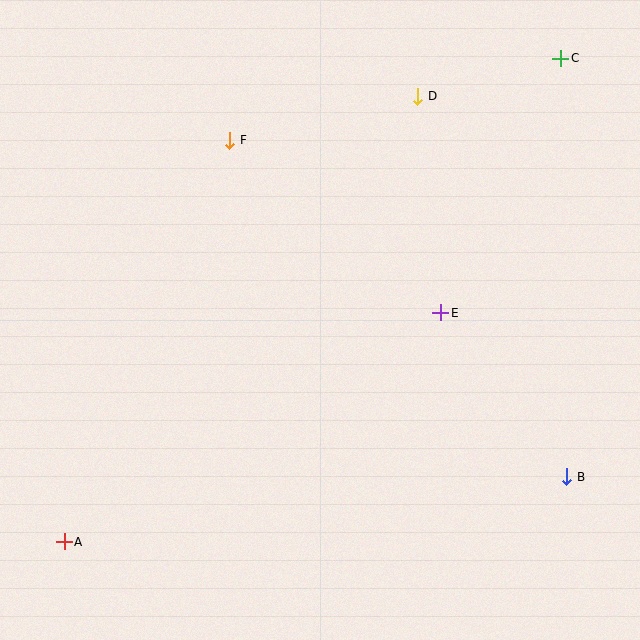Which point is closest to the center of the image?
Point E at (441, 313) is closest to the center.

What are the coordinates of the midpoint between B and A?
The midpoint between B and A is at (316, 509).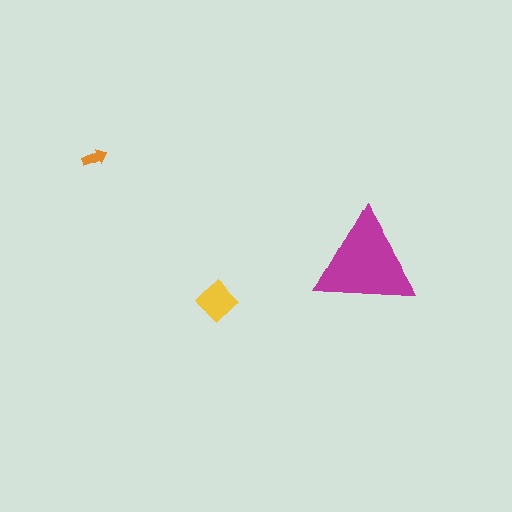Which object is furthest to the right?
The magenta triangle is rightmost.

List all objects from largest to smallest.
The magenta triangle, the yellow diamond, the orange arrow.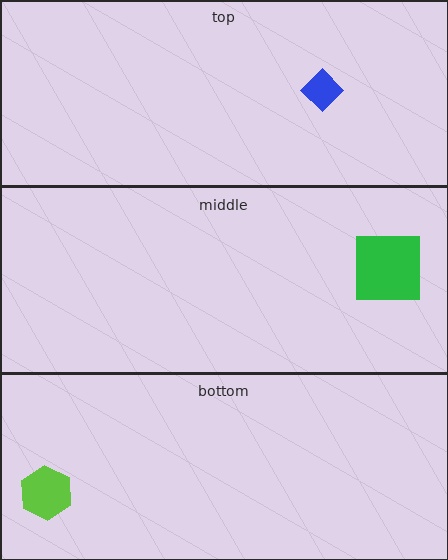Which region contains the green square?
The middle region.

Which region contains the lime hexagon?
The bottom region.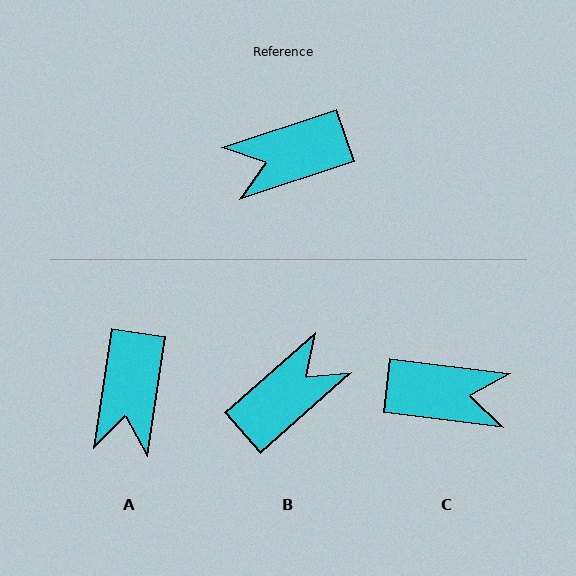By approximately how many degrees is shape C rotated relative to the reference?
Approximately 154 degrees counter-clockwise.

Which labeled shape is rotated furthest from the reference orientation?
B, about 157 degrees away.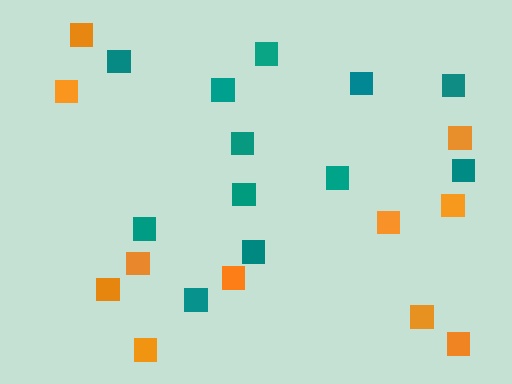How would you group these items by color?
There are 2 groups: one group of teal squares (12) and one group of orange squares (11).